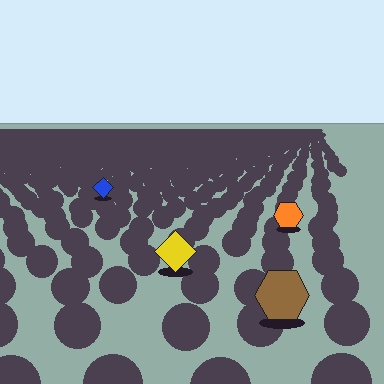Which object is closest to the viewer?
The brown hexagon is closest. The texture marks near it are larger and more spread out.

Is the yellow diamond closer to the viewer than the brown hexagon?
No. The brown hexagon is closer — you can tell from the texture gradient: the ground texture is coarser near it.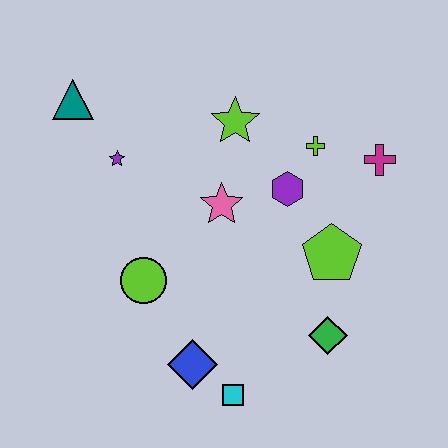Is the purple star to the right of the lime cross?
No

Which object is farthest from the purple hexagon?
The teal triangle is farthest from the purple hexagon.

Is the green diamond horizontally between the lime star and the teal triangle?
No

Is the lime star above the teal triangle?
No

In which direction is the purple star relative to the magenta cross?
The purple star is to the left of the magenta cross.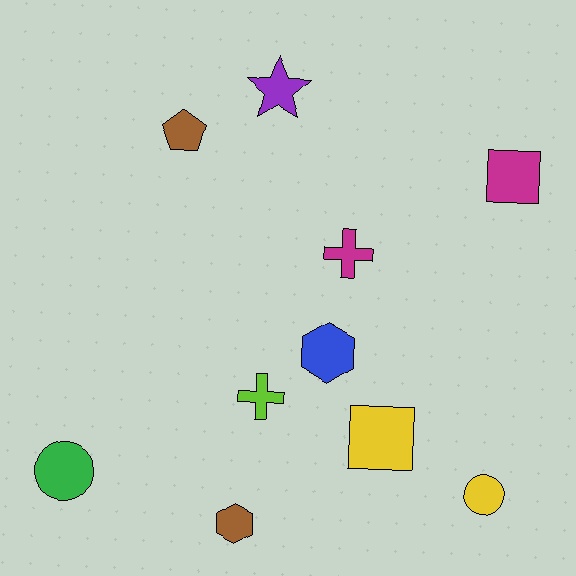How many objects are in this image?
There are 10 objects.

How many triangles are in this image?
There are no triangles.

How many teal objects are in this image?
There are no teal objects.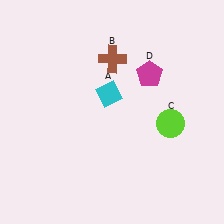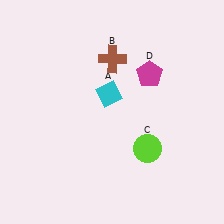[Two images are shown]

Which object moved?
The lime circle (C) moved down.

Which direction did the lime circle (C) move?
The lime circle (C) moved down.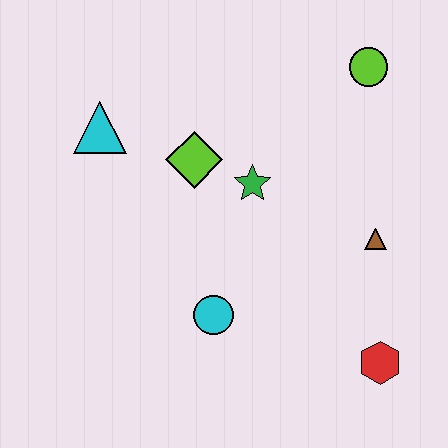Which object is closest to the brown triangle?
The red hexagon is closest to the brown triangle.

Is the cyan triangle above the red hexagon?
Yes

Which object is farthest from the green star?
The red hexagon is farthest from the green star.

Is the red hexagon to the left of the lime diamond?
No